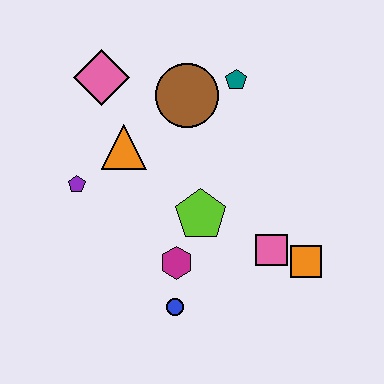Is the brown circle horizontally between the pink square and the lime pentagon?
No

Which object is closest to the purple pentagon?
The orange triangle is closest to the purple pentagon.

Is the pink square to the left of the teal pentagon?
No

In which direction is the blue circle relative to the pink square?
The blue circle is to the left of the pink square.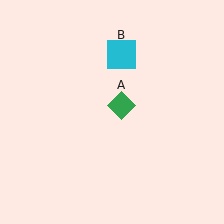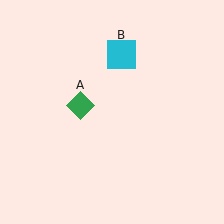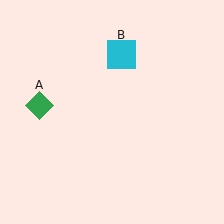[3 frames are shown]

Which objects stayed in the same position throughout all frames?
Cyan square (object B) remained stationary.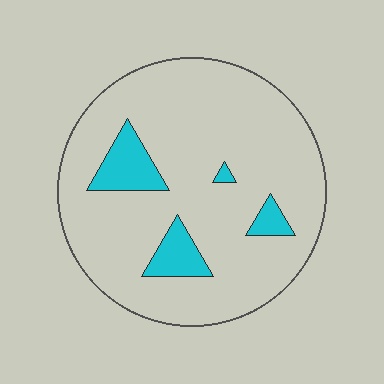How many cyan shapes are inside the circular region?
4.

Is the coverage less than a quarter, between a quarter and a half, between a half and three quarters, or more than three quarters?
Less than a quarter.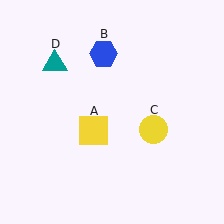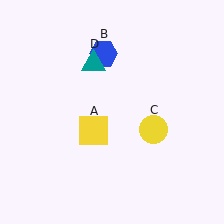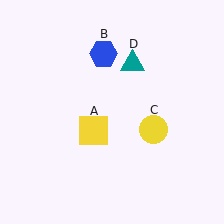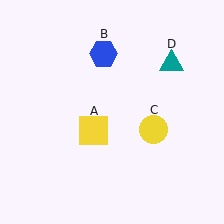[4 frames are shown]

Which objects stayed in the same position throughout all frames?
Yellow square (object A) and blue hexagon (object B) and yellow circle (object C) remained stationary.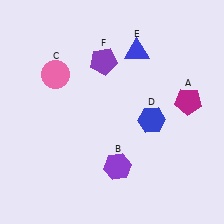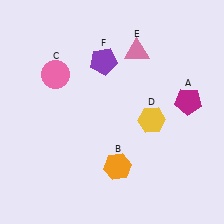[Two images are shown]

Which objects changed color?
B changed from purple to orange. D changed from blue to yellow. E changed from blue to pink.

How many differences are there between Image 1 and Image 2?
There are 3 differences between the two images.